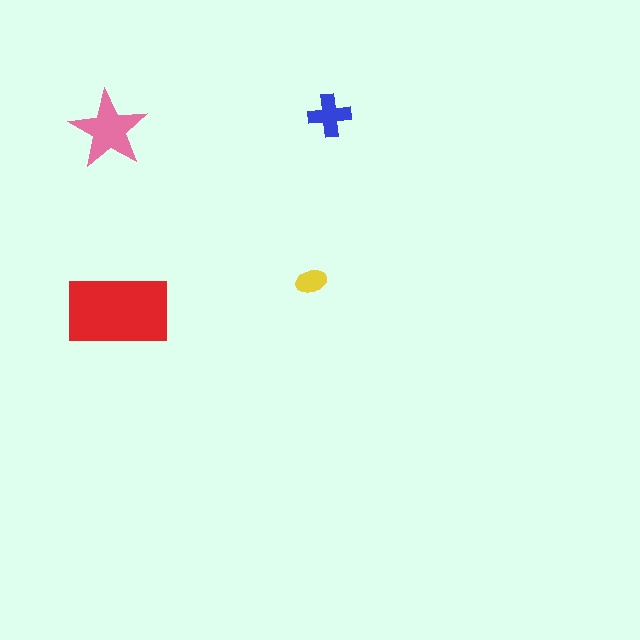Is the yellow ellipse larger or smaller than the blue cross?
Smaller.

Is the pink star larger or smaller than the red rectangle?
Smaller.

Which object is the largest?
The red rectangle.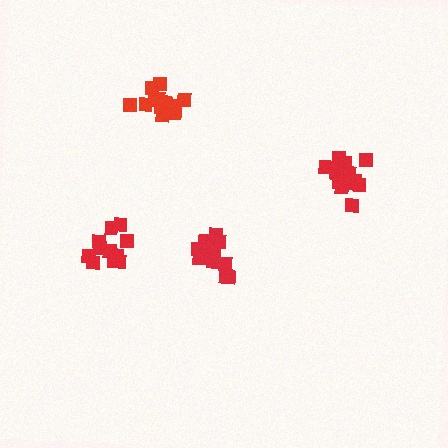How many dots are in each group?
Group 1: 11 dots, Group 2: 15 dots, Group 3: 15 dots, Group 4: 13 dots (54 total).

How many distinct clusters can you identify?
There are 4 distinct clusters.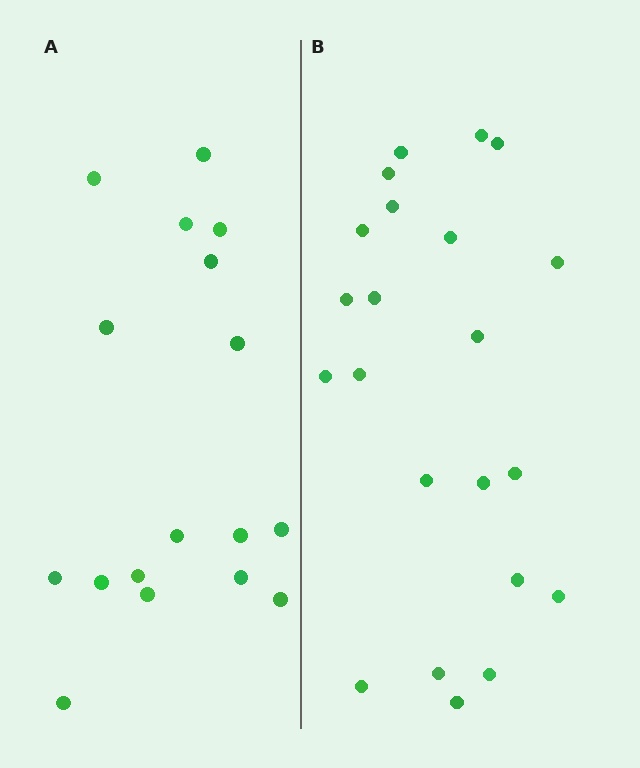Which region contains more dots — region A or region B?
Region B (the right region) has more dots.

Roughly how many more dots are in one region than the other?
Region B has about 5 more dots than region A.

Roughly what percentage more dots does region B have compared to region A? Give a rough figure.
About 30% more.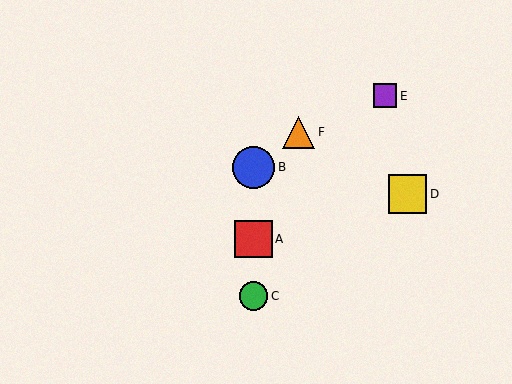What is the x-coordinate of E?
Object E is at x≈385.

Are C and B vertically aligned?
Yes, both are at x≈253.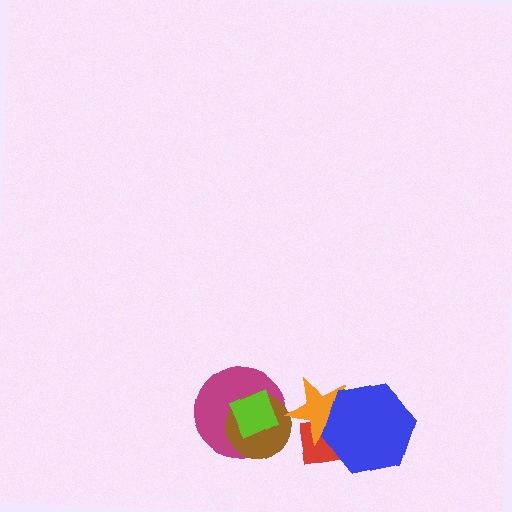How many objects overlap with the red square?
2 objects overlap with the red square.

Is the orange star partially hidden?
Yes, it is partially covered by another shape.